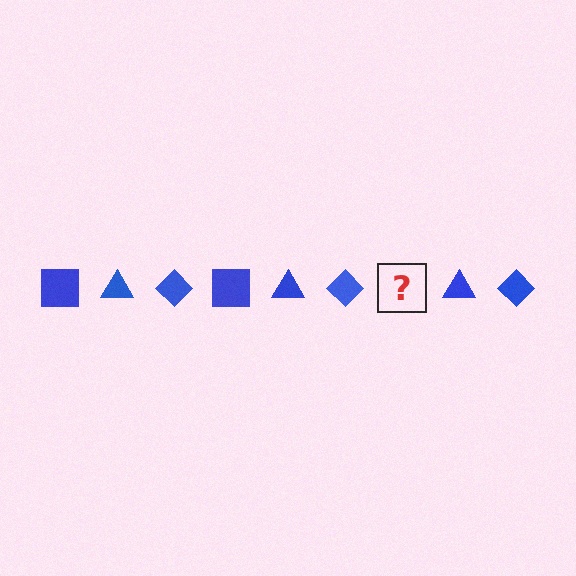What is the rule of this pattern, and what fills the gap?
The rule is that the pattern cycles through square, triangle, diamond shapes in blue. The gap should be filled with a blue square.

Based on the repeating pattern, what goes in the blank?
The blank should be a blue square.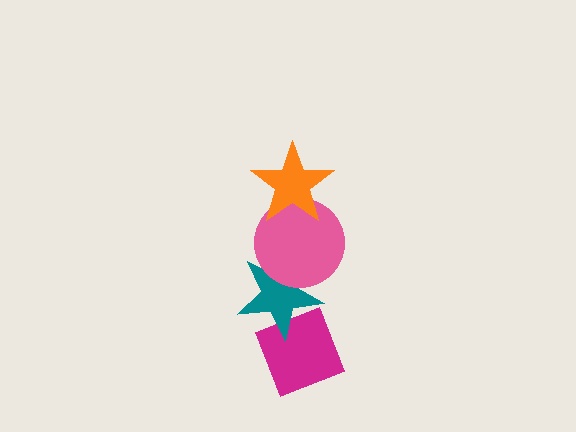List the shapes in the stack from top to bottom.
From top to bottom: the orange star, the pink circle, the teal star, the magenta diamond.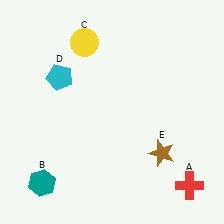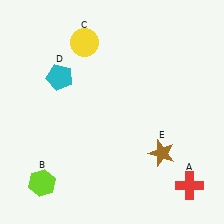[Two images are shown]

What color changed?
The hexagon (B) changed from teal in Image 1 to lime in Image 2.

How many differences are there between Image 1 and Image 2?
There is 1 difference between the two images.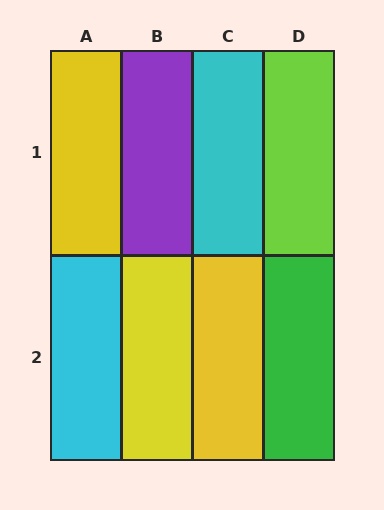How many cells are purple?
1 cell is purple.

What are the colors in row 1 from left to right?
Yellow, purple, cyan, lime.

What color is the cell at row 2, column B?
Yellow.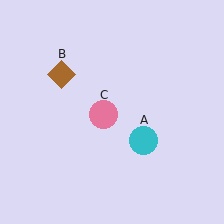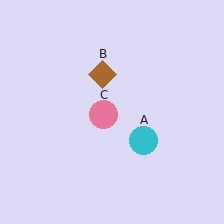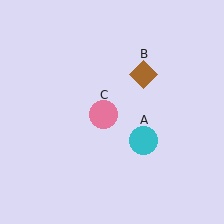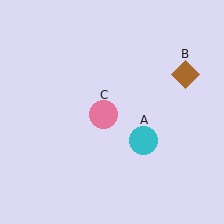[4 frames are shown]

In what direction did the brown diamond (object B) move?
The brown diamond (object B) moved right.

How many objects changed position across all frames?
1 object changed position: brown diamond (object B).